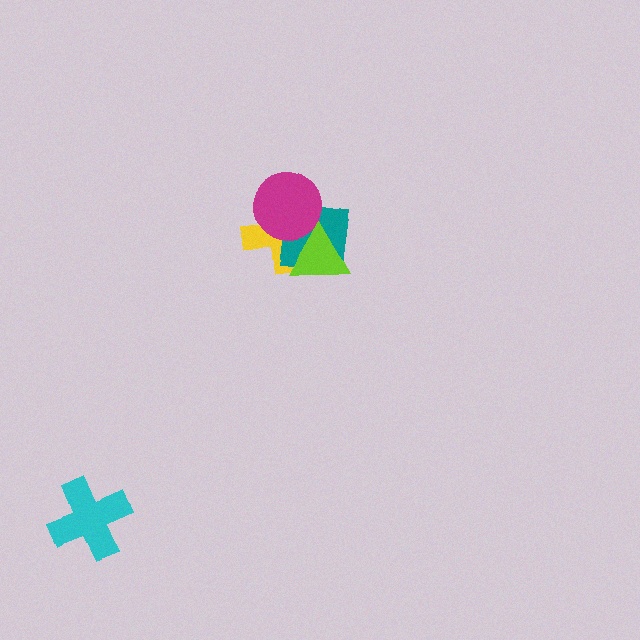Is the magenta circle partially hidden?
Yes, it is partially covered by another shape.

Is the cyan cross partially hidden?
No, no other shape covers it.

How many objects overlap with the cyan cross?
0 objects overlap with the cyan cross.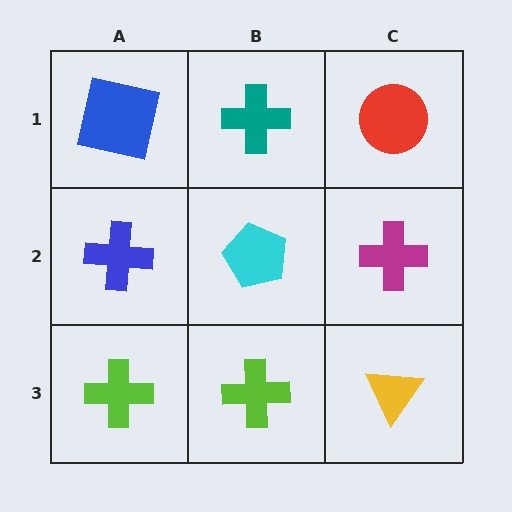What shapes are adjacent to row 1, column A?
A blue cross (row 2, column A), a teal cross (row 1, column B).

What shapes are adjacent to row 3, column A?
A blue cross (row 2, column A), a lime cross (row 3, column B).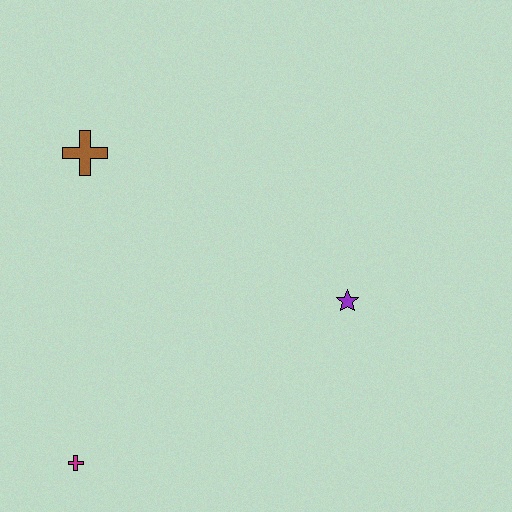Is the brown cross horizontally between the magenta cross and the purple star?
Yes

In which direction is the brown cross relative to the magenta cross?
The brown cross is above the magenta cross.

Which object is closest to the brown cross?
The purple star is closest to the brown cross.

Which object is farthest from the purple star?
The magenta cross is farthest from the purple star.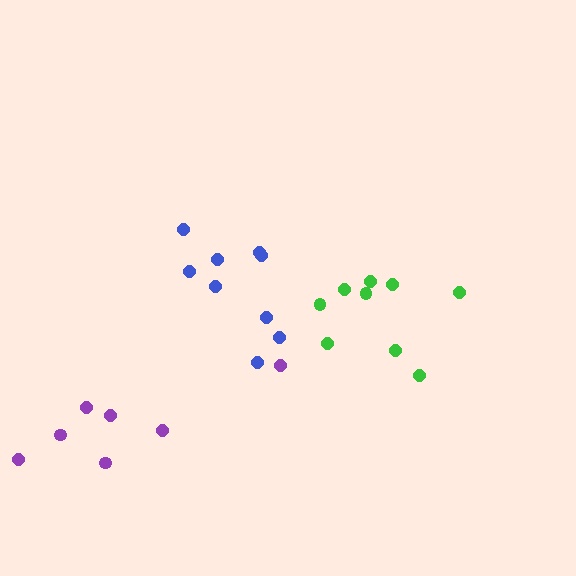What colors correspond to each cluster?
The clusters are colored: green, blue, purple.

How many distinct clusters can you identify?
There are 3 distinct clusters.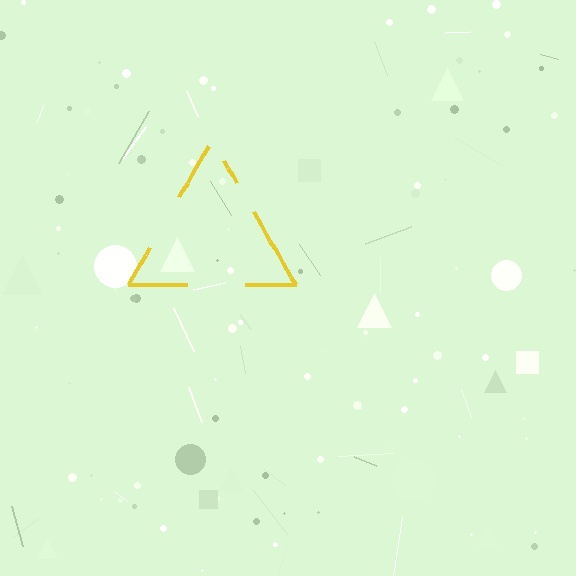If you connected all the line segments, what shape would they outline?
They would outline a triangle.